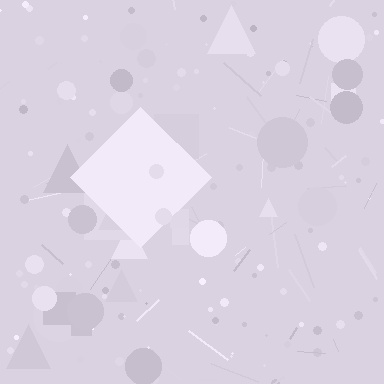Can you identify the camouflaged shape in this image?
The camouflaged shape is a diamond.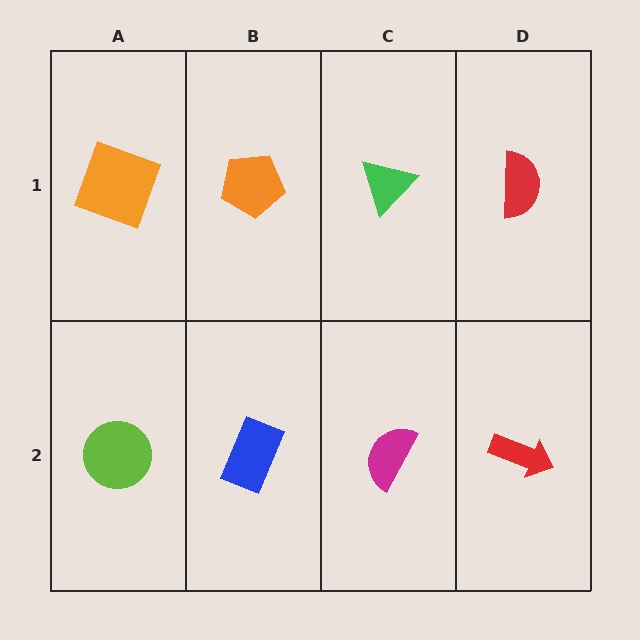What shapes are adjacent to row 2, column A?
An orange square (row 1, column A), a blue rectangle (row 2, column B).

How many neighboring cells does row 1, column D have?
2.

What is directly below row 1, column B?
A blue rectangle.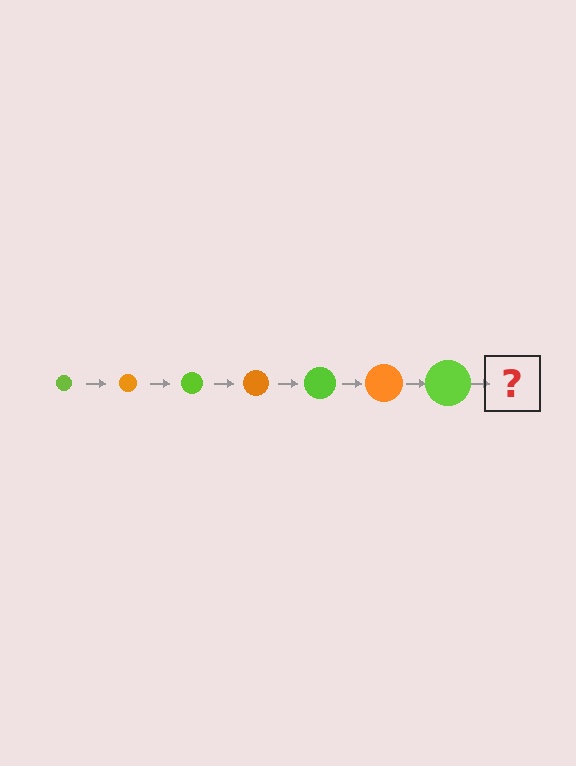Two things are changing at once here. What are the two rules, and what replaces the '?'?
The two rules are that the circle grows larger each step and the color cycles through lime and orange. The '?' should be an orange circle, larger than the previous one.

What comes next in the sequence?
The next element should be an orange circle, larger than the previous one.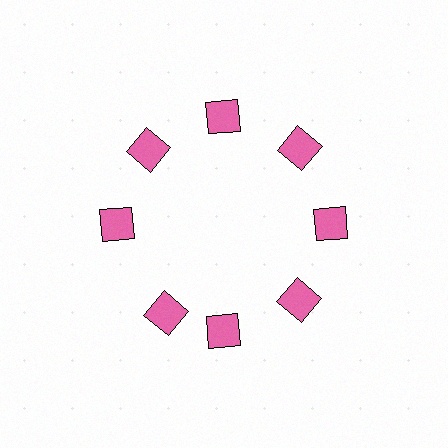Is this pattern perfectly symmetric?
No. The 8 pink squares are arranged in a ring, but one element near the 8 o'clock position is rotated out of alignment along the ring, breaking the 8-fold rotational symmetry.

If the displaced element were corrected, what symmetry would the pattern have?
It would have 8-fold rotational symmetry — the pattern would map onto itself every 45 degrees.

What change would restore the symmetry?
The symmetry would be restored by rotating it back into even spacing with its neighbors so that all 8 squares sit at equal angles and equal distance from the center.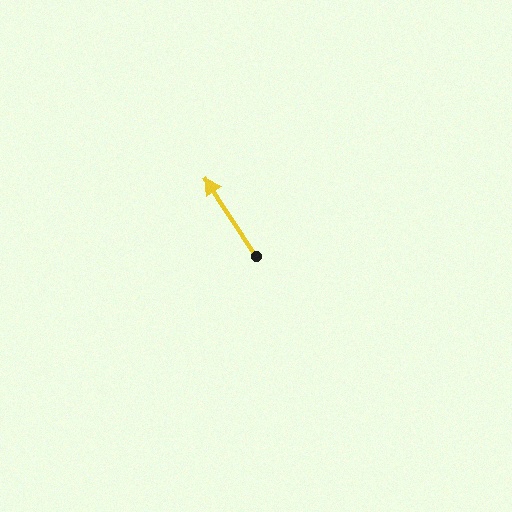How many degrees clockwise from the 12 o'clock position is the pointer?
Approximately 327 degrees.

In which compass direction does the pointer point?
Northwest.